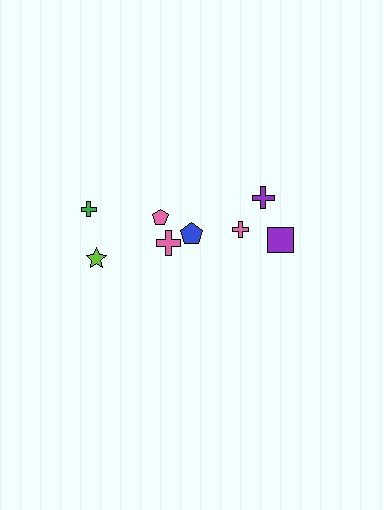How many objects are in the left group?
There are 5 objects.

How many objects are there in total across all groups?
There are 8 objects.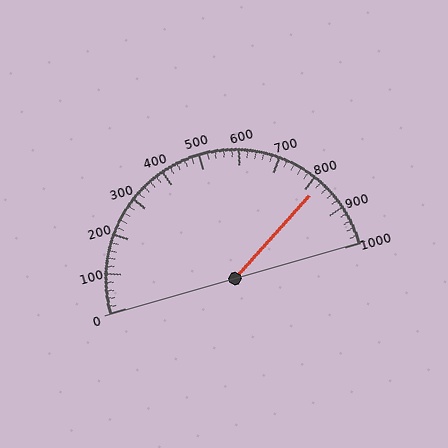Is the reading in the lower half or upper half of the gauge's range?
The reading is in the upper half of the range (0 to 1000).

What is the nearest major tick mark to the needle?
The nearest major tick mark is 800.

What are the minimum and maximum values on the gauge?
The gauge ranges from 0 to 1000.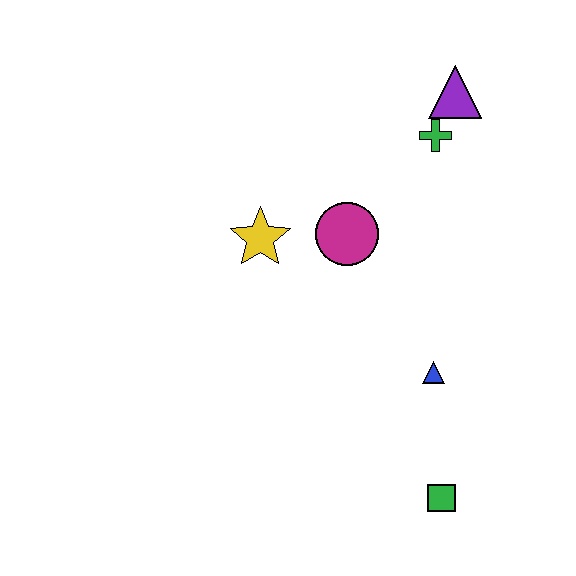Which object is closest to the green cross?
The purple triangle is closest to the green cross.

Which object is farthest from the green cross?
The green square is farthest from the green cross.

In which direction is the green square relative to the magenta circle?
The green square is below the magenta circle.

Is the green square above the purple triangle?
No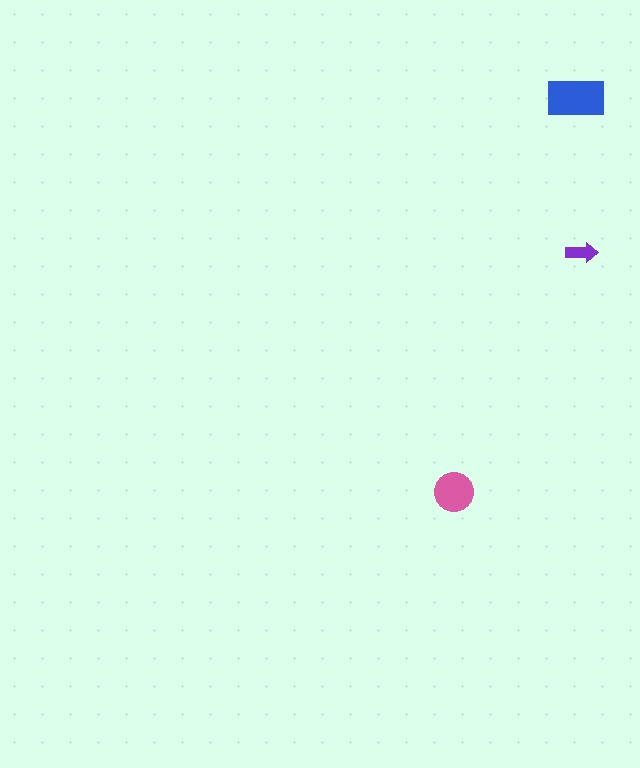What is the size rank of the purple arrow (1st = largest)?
3rd.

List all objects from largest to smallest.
The blue rectangle, the pink circle, the purple arrow.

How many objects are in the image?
There are 3 objects in the image.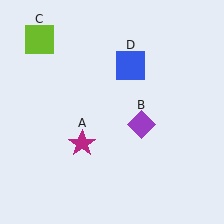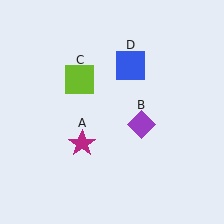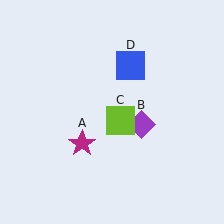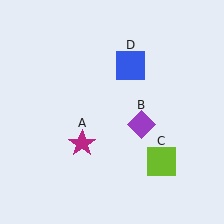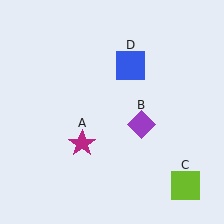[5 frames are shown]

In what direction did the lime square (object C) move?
The lime square (object C) moved down and to the right.